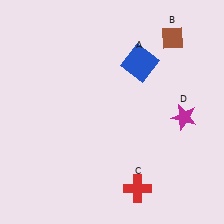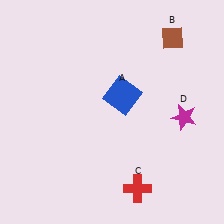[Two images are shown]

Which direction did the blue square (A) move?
The blue square (A) moved down.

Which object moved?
The blue square (A) moved down.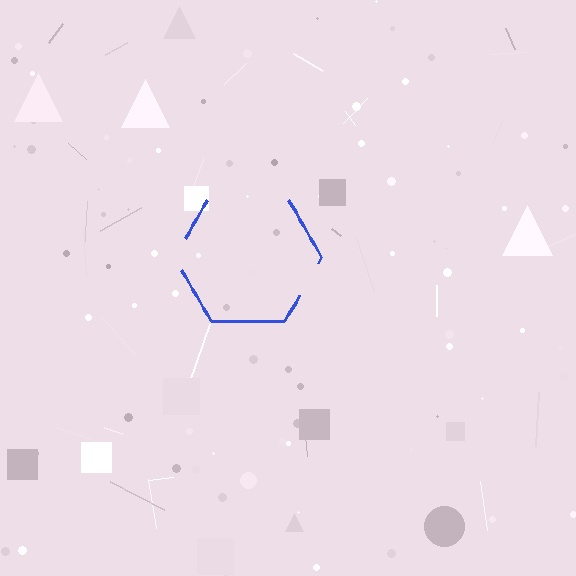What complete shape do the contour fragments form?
The contour fragments form a hexagon.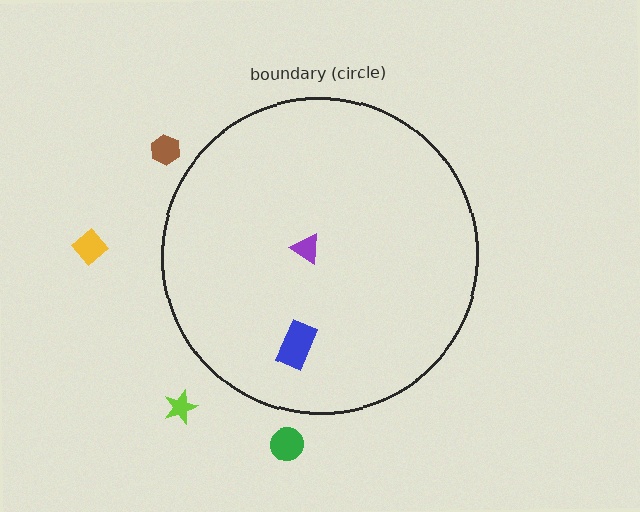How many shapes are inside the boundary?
2 inside, 4 outside.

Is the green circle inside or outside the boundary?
Outside.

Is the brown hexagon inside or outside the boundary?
Outside.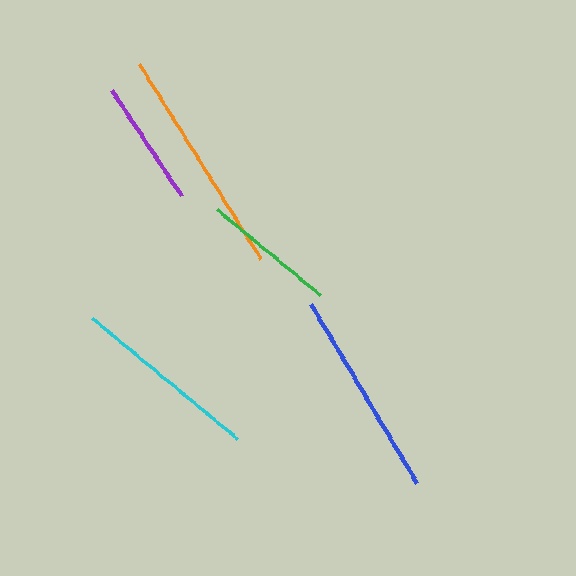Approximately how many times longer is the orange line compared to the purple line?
The orange line is approximately 1.8 times the length of the purple line.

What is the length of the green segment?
The green segment is approximately 133 pixels long.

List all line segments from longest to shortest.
From longest to shortest: orange, blue, cyan, green, purple.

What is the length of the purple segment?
The purple segment is approximately 127 pixels long.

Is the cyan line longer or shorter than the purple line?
The cyan line is longer than the purple line.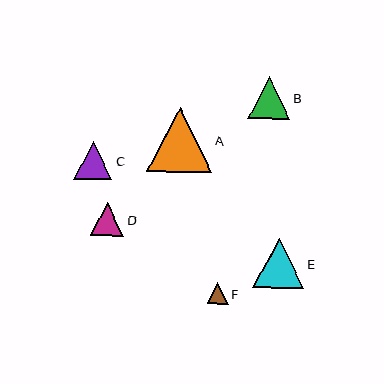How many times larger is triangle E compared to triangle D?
Triangle E is approximately 1.5 times the size of triangle D.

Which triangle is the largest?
Triangle A is the largest with a size of approximately 65 pixels.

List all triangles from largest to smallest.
From largest to smallest: A, E, B, C, D, F.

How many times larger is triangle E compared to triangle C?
Triangle E is approximately 1.3 times the size of triangle C.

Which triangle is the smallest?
Triangle F is the smallest with a size of approximately 21 pixels.